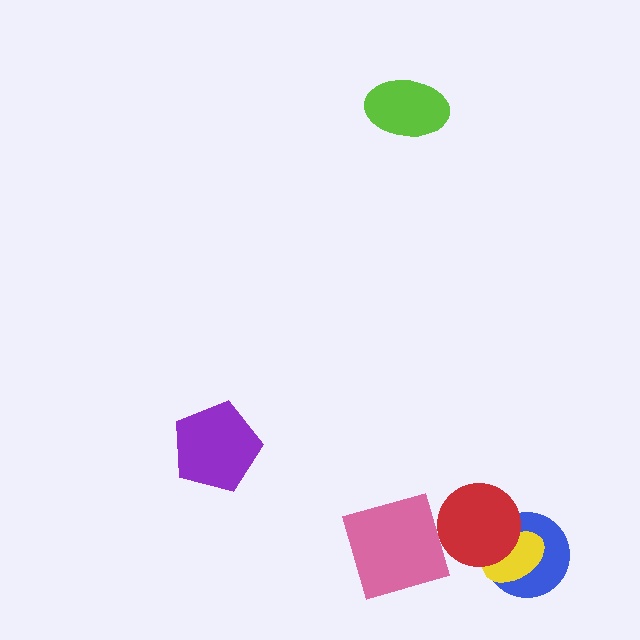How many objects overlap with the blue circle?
2 objects overlap with the blue circle.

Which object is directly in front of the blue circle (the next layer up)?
The yellow ellipse is directly in front of the blue circle.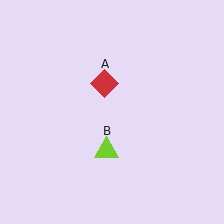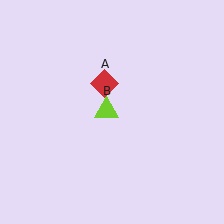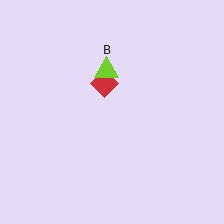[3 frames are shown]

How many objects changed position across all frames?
1 object changed position: lime triangle (object B).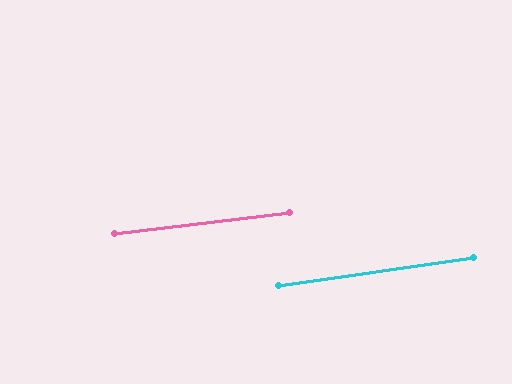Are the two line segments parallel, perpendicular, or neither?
Parallel — their directions differ by only 1.4°.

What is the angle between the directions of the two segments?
Approximately 1 degree.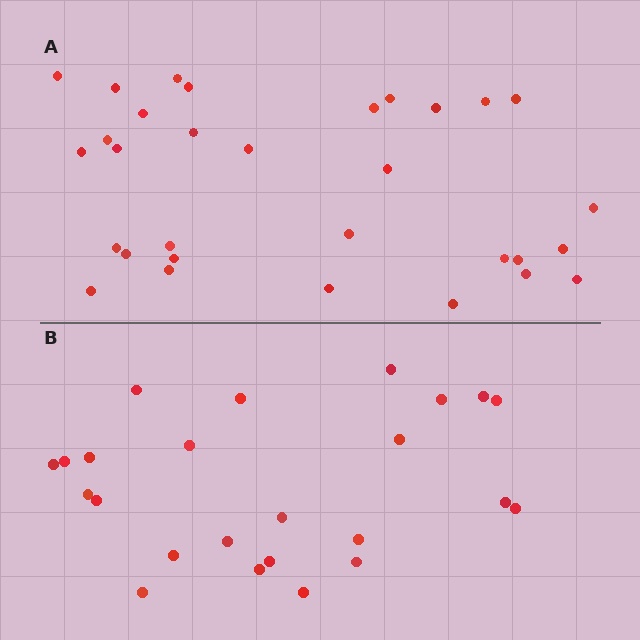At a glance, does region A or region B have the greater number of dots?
Region A (the top region) has more dots.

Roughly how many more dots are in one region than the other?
Region A has roughly 8 or so more dots than region B.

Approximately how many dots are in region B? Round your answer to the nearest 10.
About 20 dots. (The exact count is 24, which rounds to 20.)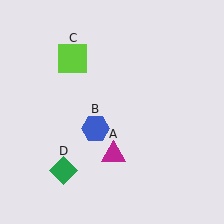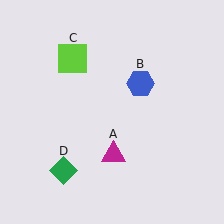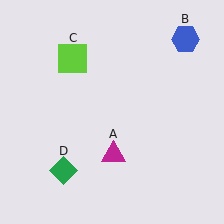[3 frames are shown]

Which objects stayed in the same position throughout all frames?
Magenta triangle (object A) and lime square (object C) and green diamond (object D) remained stationary.